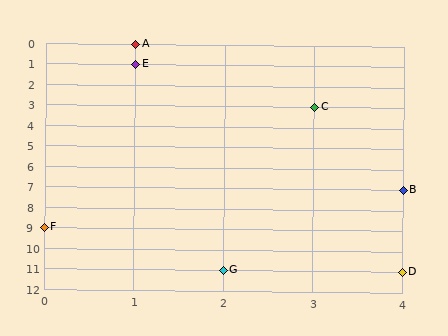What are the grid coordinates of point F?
Point F is at grid coordinates (0, 9).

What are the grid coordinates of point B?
Point B is at grid coordinates (4, 7).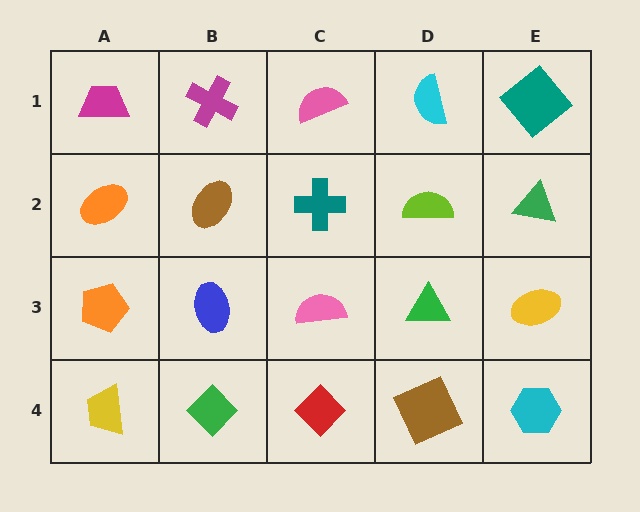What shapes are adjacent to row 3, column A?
An orange ellipse (row 2, column A), a yellow trapezoid (row 4, column A), a blue ellipse (row 3, column B).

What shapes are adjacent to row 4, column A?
An orange pentagon (row 3, column A), a green diamond (row 4, column B).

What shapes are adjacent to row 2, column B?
A magenta cross (row 1, column B), a blue ellipse (row 3, column B), an orange ellipse (row 2, column A), a teal cross (row 2, column C).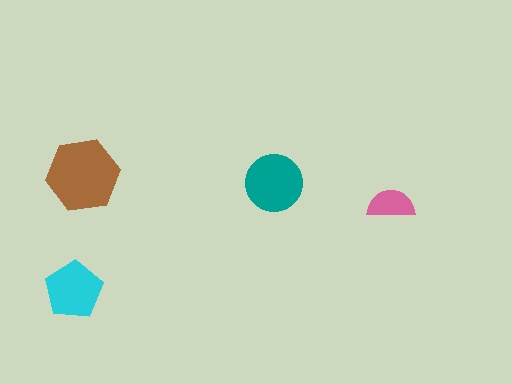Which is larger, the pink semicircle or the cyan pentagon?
The cyan pentagon.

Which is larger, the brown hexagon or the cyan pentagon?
The brown hexagon.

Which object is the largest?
The brown hexagon.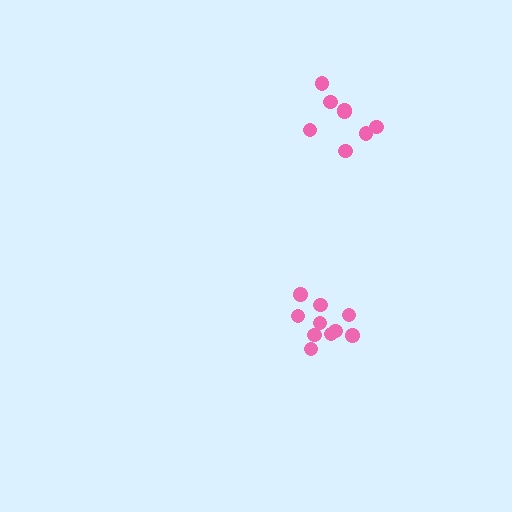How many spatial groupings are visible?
There are 2 spatial groupings.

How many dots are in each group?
Group 1: 8 dots, Group 2: 10 dots (18 total).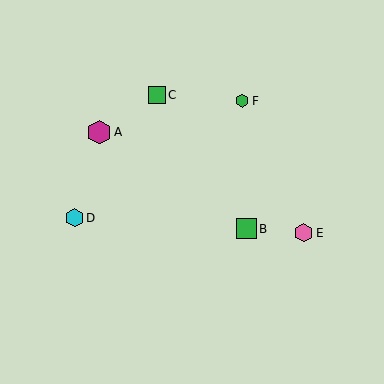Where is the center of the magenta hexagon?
The center of the magenta hexagon is at (99, 132).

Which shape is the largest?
The magenta hexagon (labeled A) is the largest.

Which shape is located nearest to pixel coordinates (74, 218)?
The cyan hexagon (labeled D) at (74, 218) is nearest to that location.